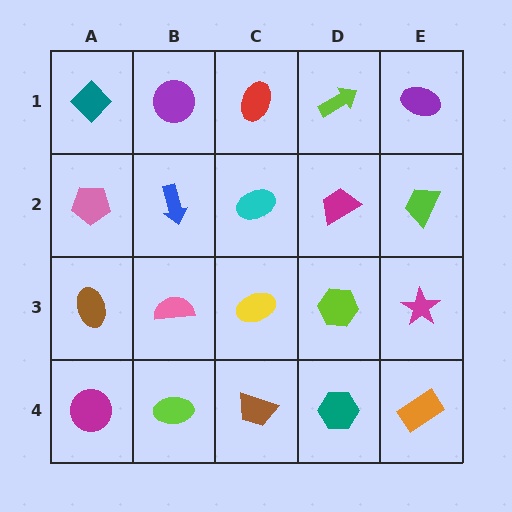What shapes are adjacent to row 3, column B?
A blue arrow (row 2, column B), a lime ellipse (row 4, column B), a brown ellipse (row 3, column A), a yellow ellipse (row 3, column C).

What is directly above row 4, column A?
A brown ellipse.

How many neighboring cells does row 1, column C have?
3.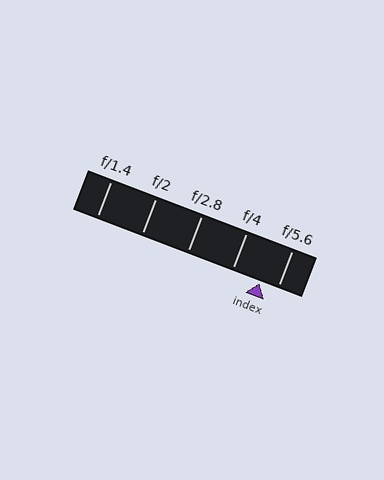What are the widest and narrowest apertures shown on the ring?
The widest aperture shown is f/1.4 and the narrowest is f/5.6.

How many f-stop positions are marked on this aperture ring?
There are 5 f-stop positions marked.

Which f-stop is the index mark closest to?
The index mark is closest to f/5.6.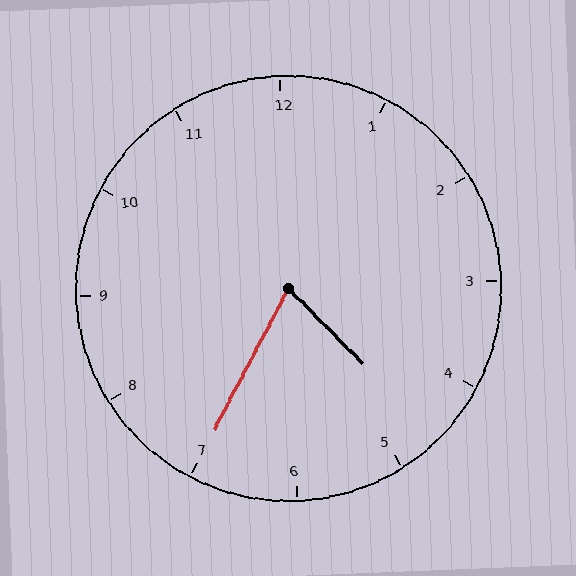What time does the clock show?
4:35.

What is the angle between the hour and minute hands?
Approximately 72 degrees.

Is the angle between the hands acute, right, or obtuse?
It is acute.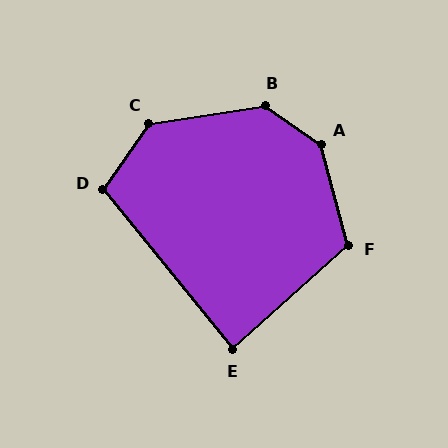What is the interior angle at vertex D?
Approximately 107 degrees (obtuse).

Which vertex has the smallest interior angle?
E, at approximately 87 degrees.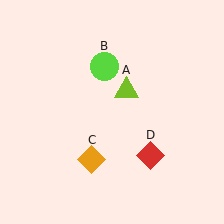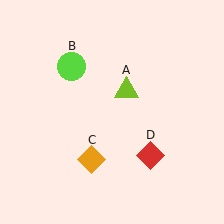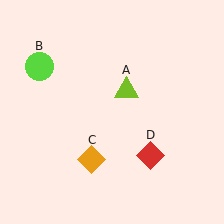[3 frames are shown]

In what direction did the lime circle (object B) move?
The lime circle (object B) moved left.